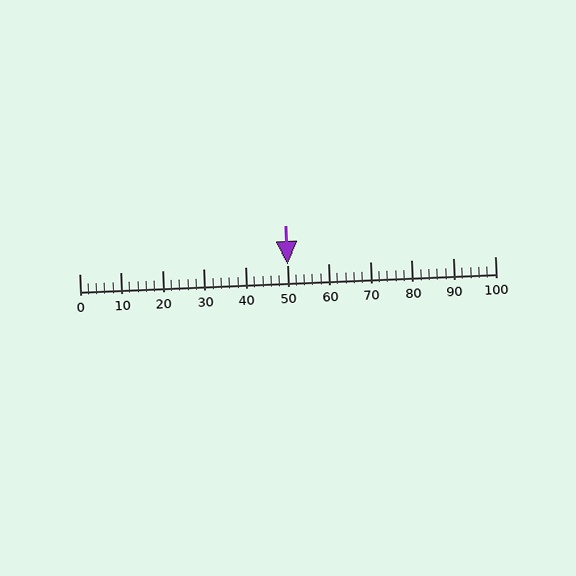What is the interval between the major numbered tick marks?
The major tick marks are spaced 10 units apart.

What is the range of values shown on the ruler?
The ruler shows values from 0 to 100.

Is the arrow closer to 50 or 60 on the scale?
The arrow is closer to 50.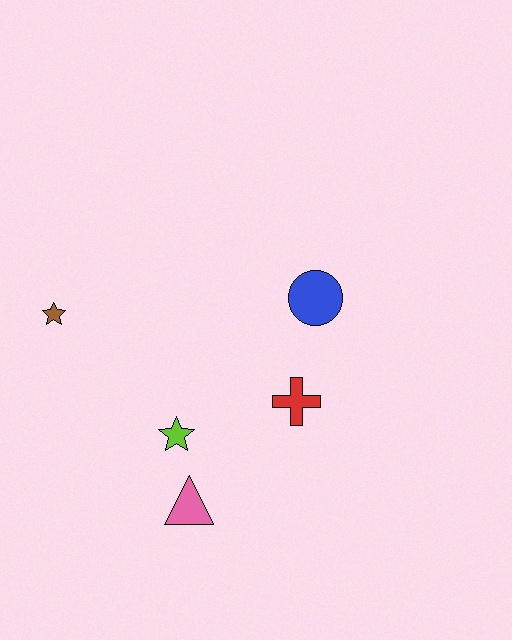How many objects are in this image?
There are 5 objects.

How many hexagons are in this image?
There are no hexagons.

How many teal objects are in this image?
There are no teal objects.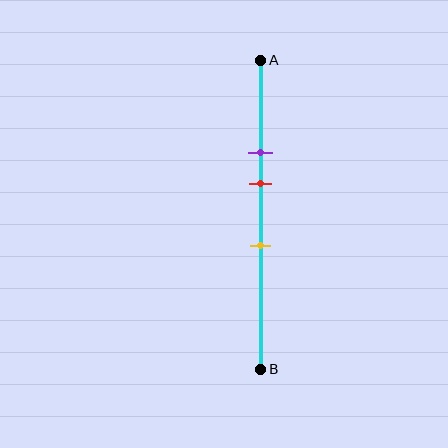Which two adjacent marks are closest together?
The purple and red marks are the closest adjacent pair.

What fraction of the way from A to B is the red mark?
The red mark is approximately 40% (0.4) of the way from A to B.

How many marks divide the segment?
There are 3 marks dividing the segment.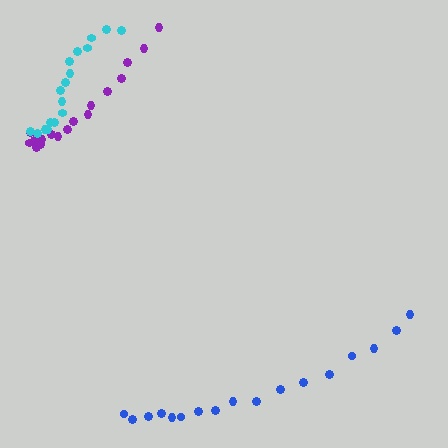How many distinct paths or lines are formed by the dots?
There are 3 distinct paths.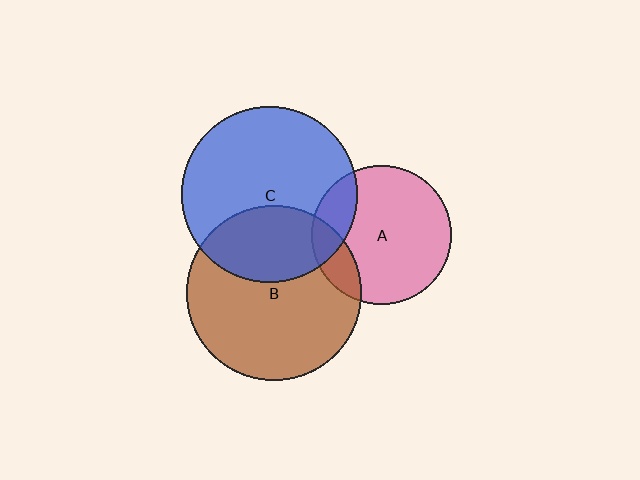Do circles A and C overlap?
Yes.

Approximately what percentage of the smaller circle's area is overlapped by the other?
Approximately 20%.